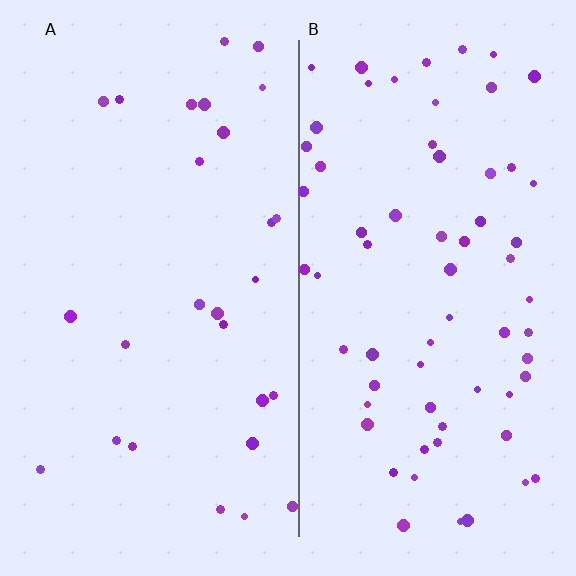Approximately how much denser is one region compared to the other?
Approximately 2.4× — region B over region A.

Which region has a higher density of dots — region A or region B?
B (the right).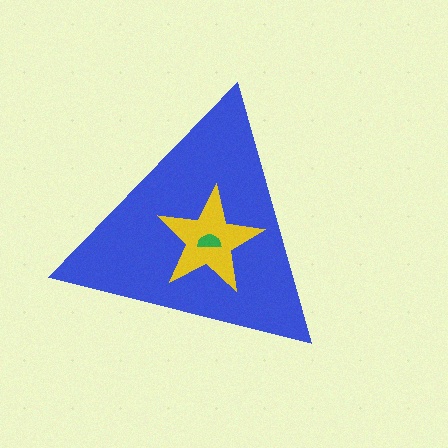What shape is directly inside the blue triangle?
The yellow star.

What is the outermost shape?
The blue triangle.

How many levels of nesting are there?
3.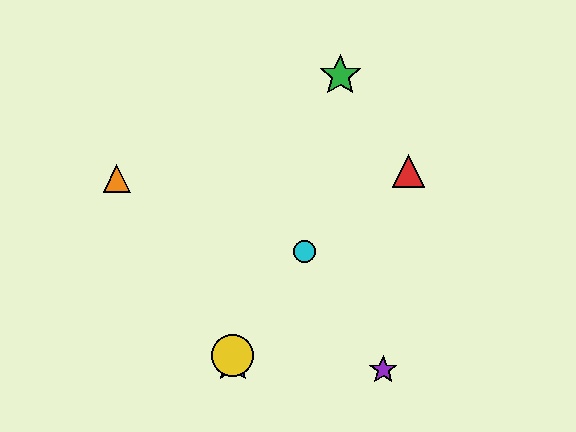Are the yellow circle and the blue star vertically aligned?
Yes, both are at x≈233.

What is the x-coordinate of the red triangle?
The red triangle is at x≈408.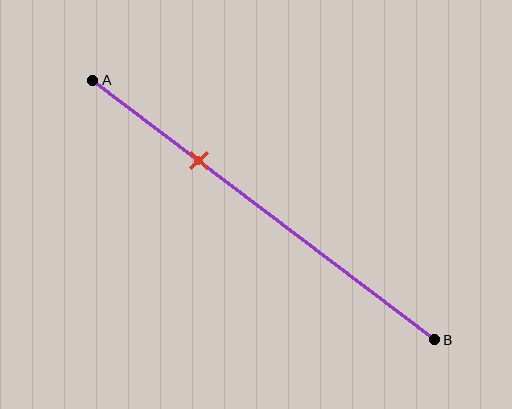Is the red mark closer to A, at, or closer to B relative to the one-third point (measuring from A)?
The red mark is approximately at the one-third point of segment AB.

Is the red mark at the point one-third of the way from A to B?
Yes, the mark is approximately at the one-third point.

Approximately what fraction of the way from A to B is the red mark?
The red mark is approximately 30% of the way from A to B.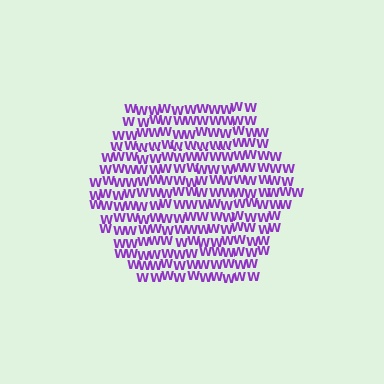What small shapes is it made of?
It is made of small letter W's.